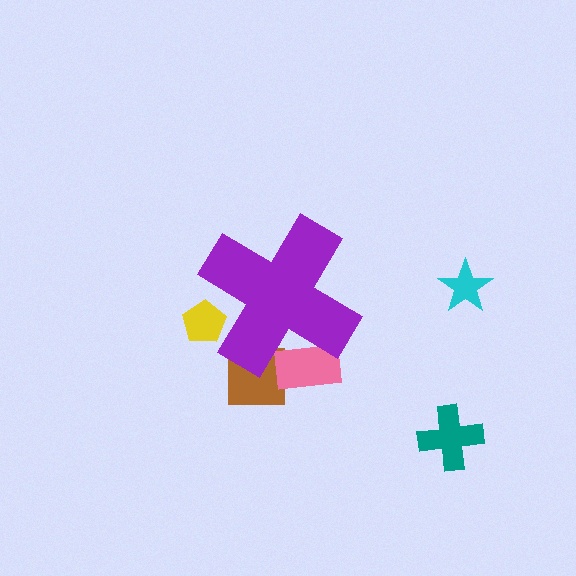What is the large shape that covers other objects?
A purple cross.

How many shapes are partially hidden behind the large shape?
3 shapes are partially hidden.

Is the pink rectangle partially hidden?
Yes, the pink rectangle is partially hidden behind the purple cross.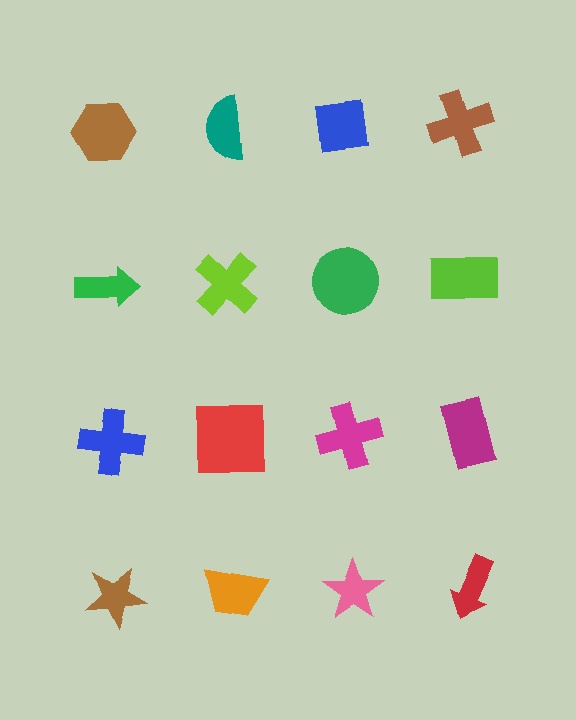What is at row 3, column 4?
A magenta rectangle.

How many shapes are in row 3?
4 shapes.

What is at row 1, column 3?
A blue square.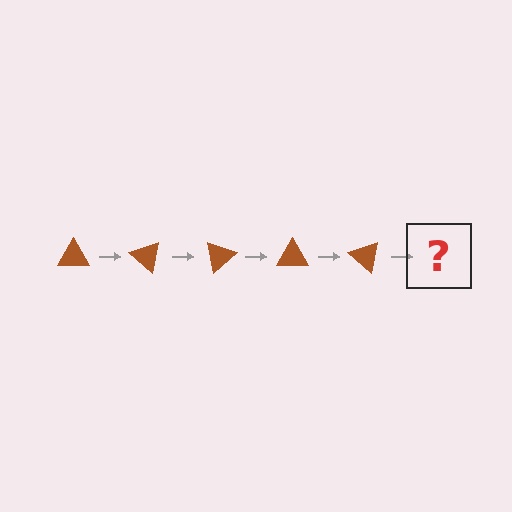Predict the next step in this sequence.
The next step is a brown triangle rotated 200 degrees.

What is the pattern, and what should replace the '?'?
The pattern is that the triangle rotates 40 degrees each step. The '?' should be a brown triangle rotated 200 degrees.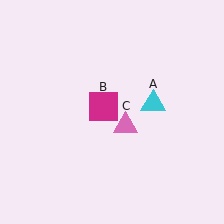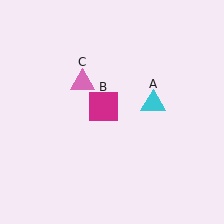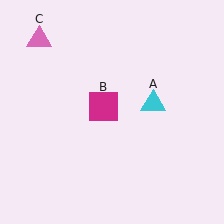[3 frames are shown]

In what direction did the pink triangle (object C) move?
The pink triangle (object C) moved up and to the left.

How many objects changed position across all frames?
1 object changed position: pink triangle (object C).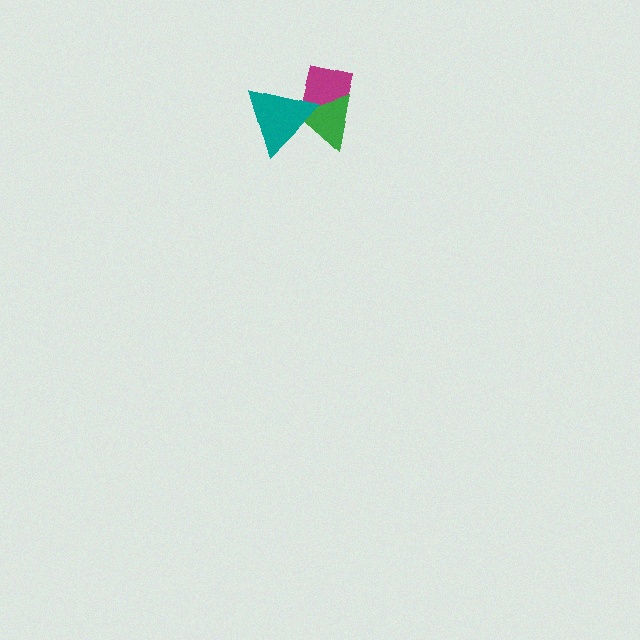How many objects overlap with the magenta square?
2 objects overlap with the magenta square.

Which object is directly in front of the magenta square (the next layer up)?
The green triangle is directly in front of the magenta square.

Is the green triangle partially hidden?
Yes, it is partially covered by another shape.